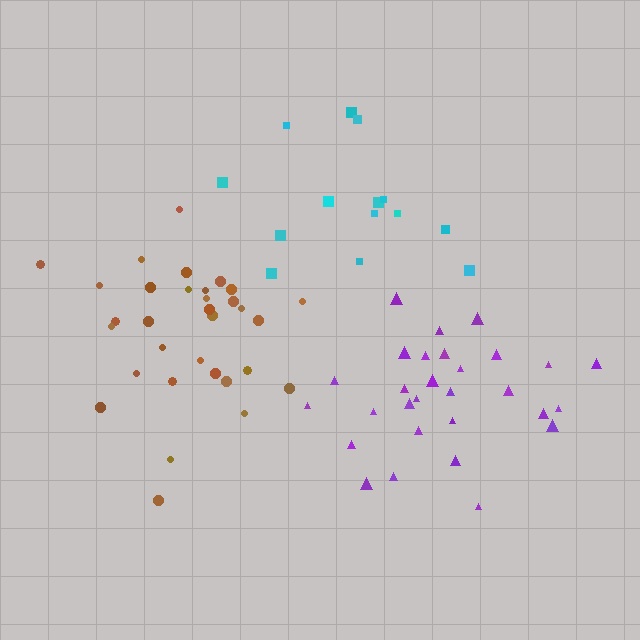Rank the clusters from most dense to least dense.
brown, purple, cyan.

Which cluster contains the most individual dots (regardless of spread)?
Brown (32).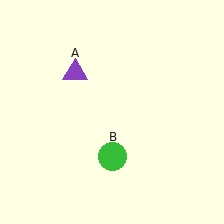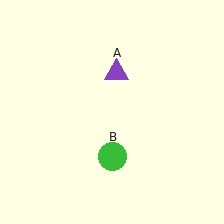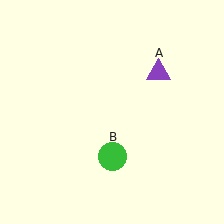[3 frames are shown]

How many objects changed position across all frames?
1 object changed position: purple triangle (object A).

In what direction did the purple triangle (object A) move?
The purple triangle (object A) moved right.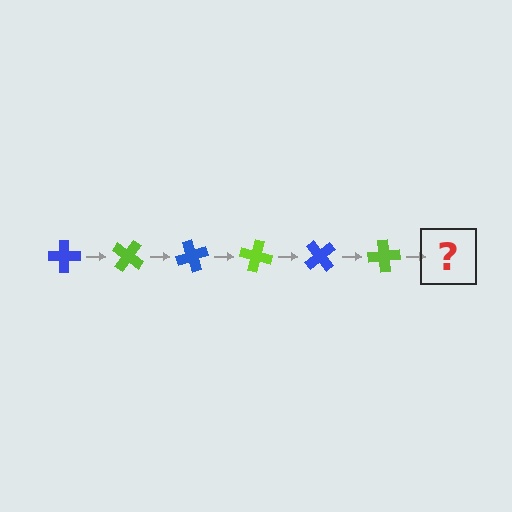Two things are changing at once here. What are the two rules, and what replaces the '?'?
The two rules are that it rotates 35 degrees each step and the color cycles through blue and lime. The '?' should be a blue cross, rotated 210 degrees from the start.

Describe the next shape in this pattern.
It should be a blue cross, rotated 210 degrees from the start.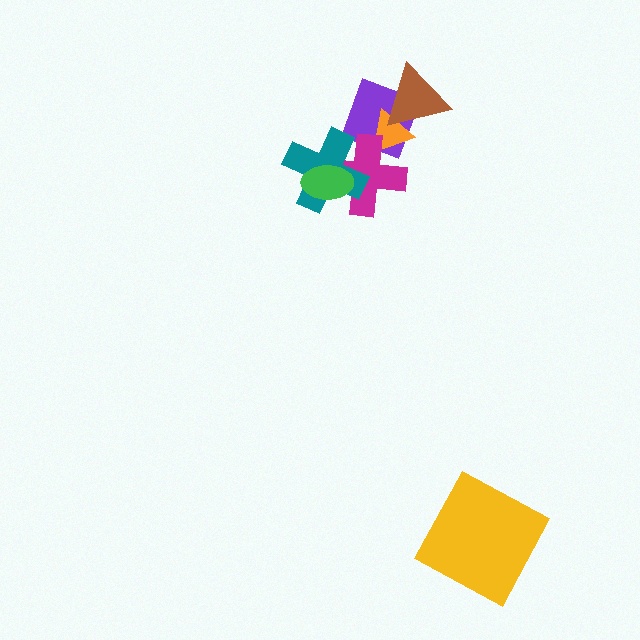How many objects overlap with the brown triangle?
2 objects overlap with the brown triangle.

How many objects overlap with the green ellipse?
2 objects overlap with the green ellipse.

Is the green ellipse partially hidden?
No, no other shape covers it.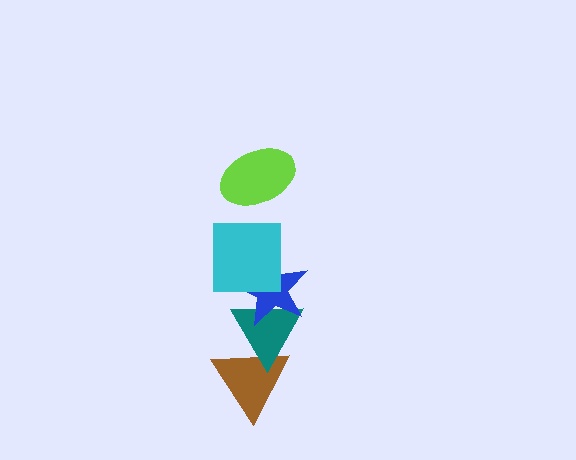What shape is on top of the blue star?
The cyan square is on top of the blue star.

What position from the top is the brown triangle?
The brown triangle is 5th from the top.